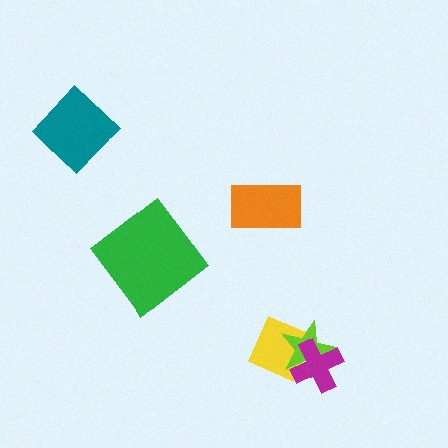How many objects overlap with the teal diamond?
0 objects overlap with the teal diamond.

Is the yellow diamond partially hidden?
Yes, it is partially covered by another shape.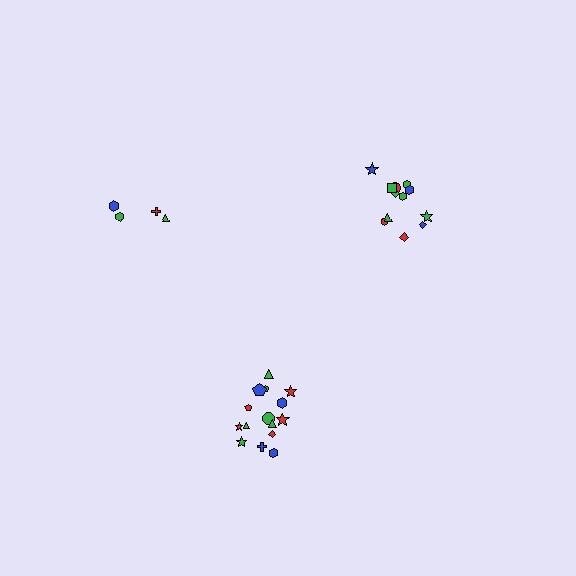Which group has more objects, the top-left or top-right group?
The top-right group.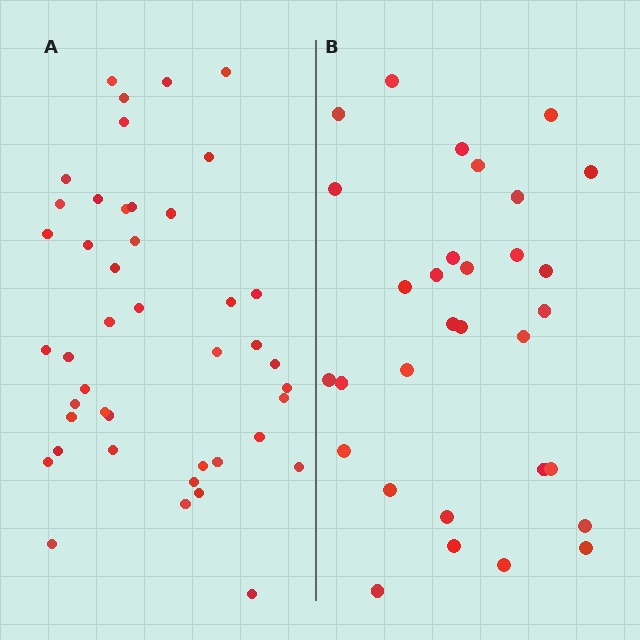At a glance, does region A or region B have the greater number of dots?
Region A (the left region) has more dots.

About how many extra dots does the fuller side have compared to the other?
Region A has approximately 15 more dots than region B.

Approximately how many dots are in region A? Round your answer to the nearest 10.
About 40 dots. (The exact count is 44, which rounds to 40.)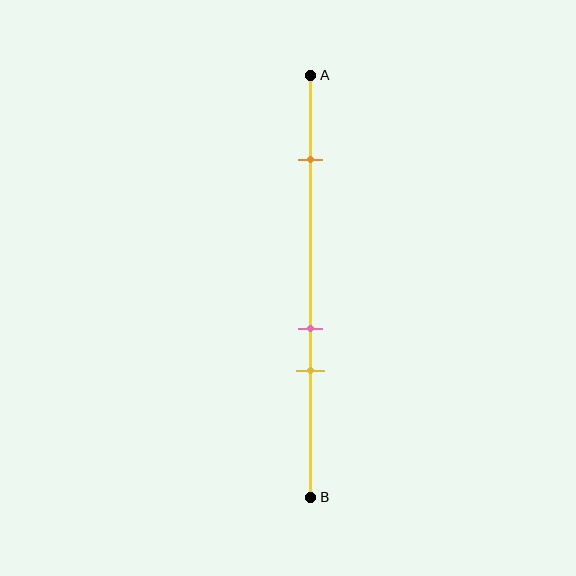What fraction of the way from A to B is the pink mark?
The pink mark is approximately 60% (0.6) of the way from A to B.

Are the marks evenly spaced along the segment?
No, the marks are not evenly spaced.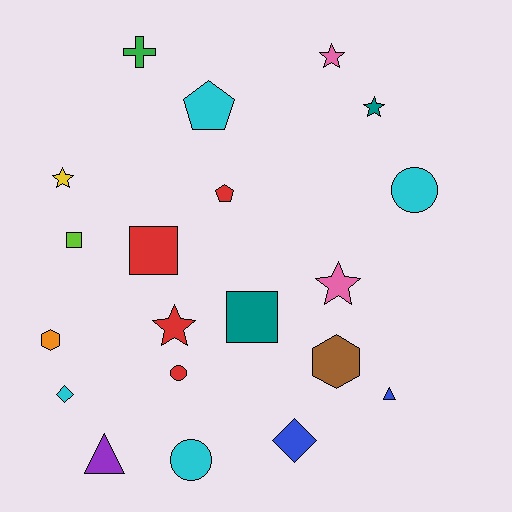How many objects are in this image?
There are 20 objects.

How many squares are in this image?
There are 3 squares.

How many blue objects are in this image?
There are 2 blue objects.